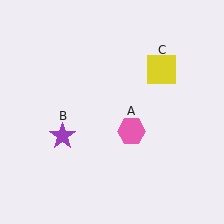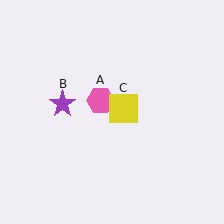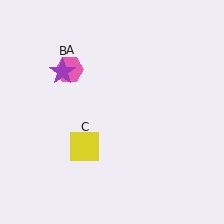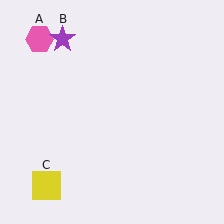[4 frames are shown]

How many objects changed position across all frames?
3 objects changed position: pink hexagon (object A), purple star (object B), yellow square (object C).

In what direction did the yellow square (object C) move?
The yellow square (object C) moved down and to the left.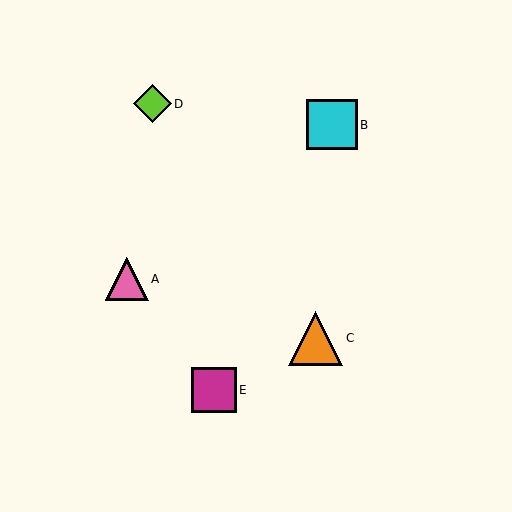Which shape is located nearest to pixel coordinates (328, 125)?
The cyan square (labeled B) at (332, 125) is nearest to that location.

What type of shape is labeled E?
Shape E is a magenta square.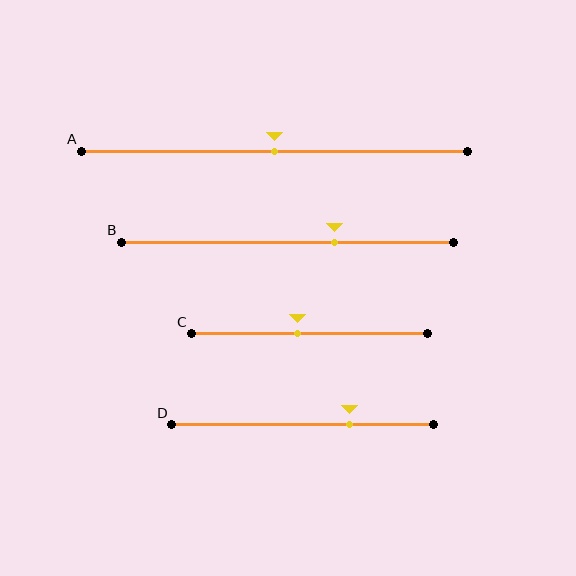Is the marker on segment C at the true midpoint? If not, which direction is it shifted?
No, the marker on segment C is shifted to the left by about 5% of the segment length.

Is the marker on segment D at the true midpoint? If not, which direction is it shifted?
No, the marker on segment D is shifted to the right by about 18% of the segment length.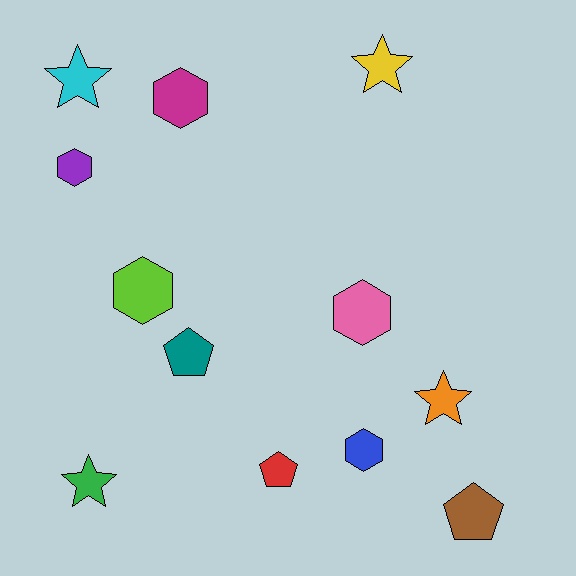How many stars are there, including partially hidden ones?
There are 4 stars.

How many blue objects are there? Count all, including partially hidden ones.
There is 1 blue object.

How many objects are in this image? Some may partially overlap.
There are 12 objects.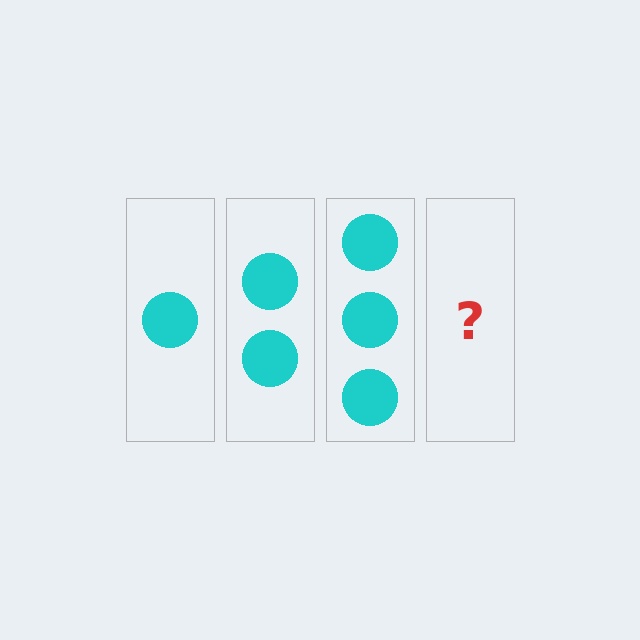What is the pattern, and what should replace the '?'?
The pattern is that each step adds one more circle. The '?' should be 4 circles.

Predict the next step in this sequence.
The next step is 4 circles.